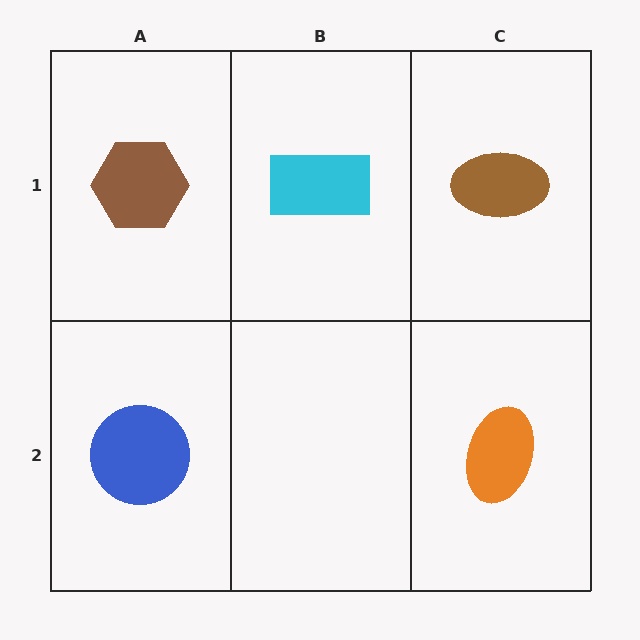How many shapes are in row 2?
2 shapes.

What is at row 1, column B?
A cyan rectangle.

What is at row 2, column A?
A blue circle.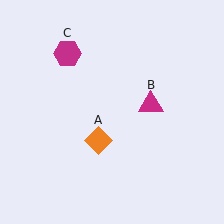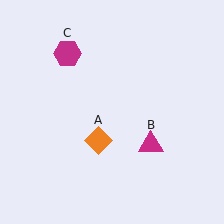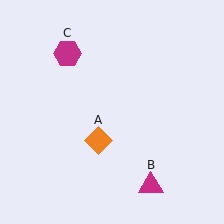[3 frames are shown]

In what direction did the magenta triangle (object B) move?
The magenta triangle (object B) moved down.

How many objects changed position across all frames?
1 object changed position: magenta triangle (object B).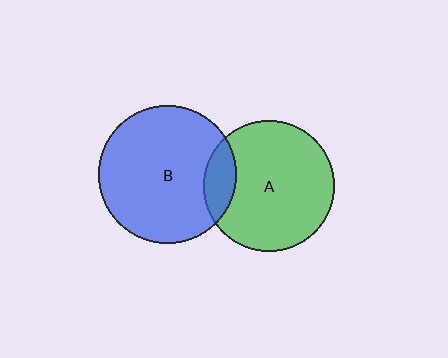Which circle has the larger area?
Circle B (blue).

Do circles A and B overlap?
Yes.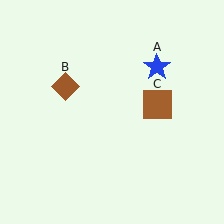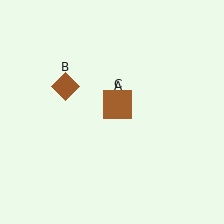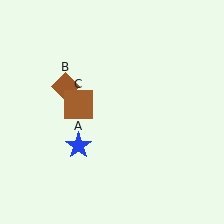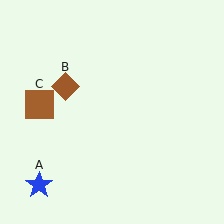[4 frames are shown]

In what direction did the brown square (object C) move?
The brown square (object C) moved left.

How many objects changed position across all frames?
2 objects changed position: blue star (object A), brown square (object C).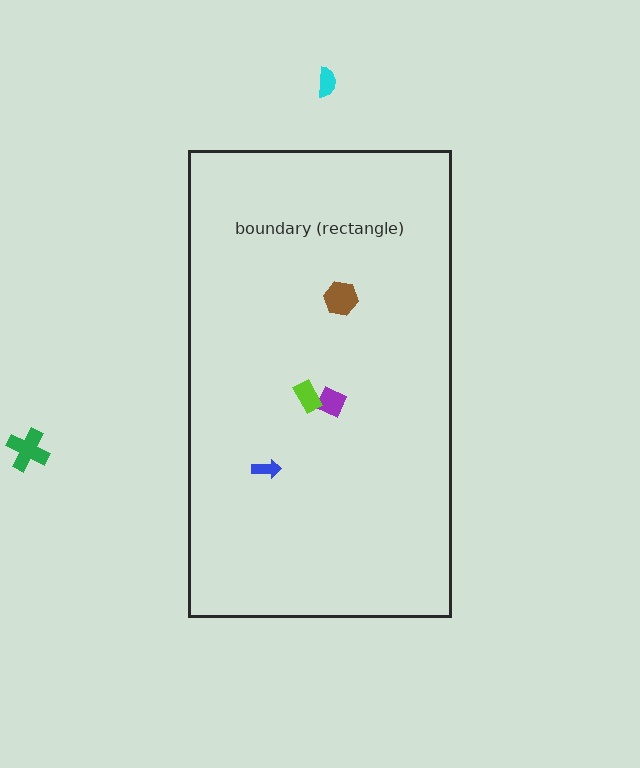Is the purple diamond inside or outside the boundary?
Inside.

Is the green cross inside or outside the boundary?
Outside.